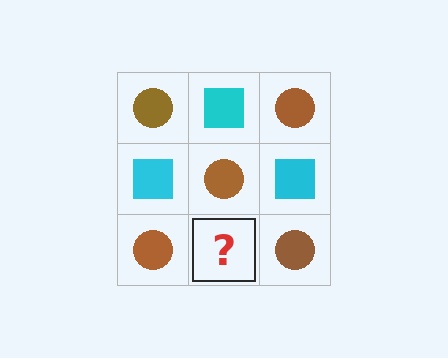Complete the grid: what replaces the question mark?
The question mark should be replaced with a cyan square.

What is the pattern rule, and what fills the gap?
The rule is that it alternates brown circle and cyan square in a checkerboard pattern. The gap should be filled with a cyan square.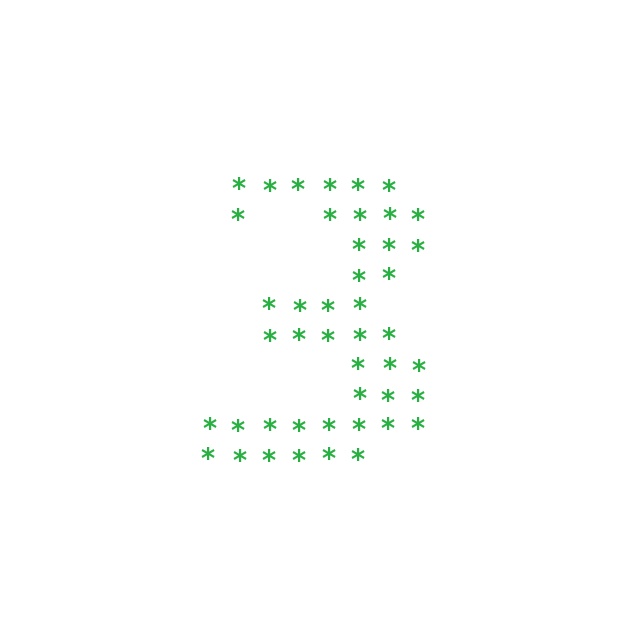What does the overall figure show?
The overall figure shows the digit 3.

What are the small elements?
The small elements are asterisks.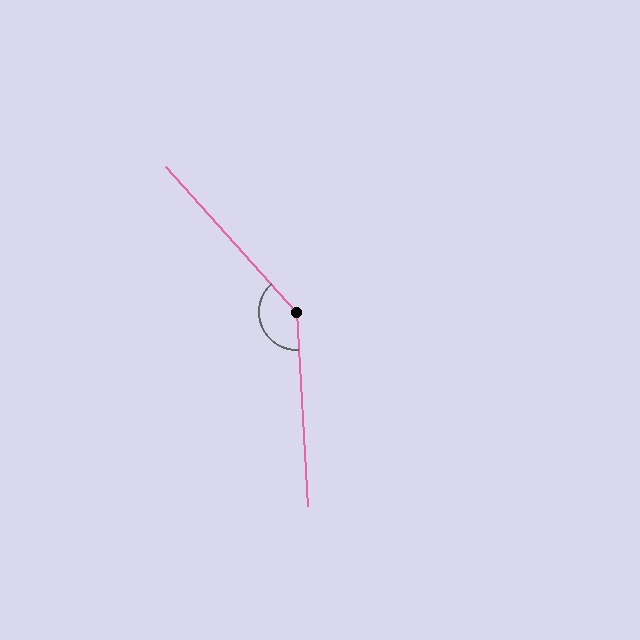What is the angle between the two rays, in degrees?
Approximately 141 degrees.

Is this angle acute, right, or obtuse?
It is obtuse.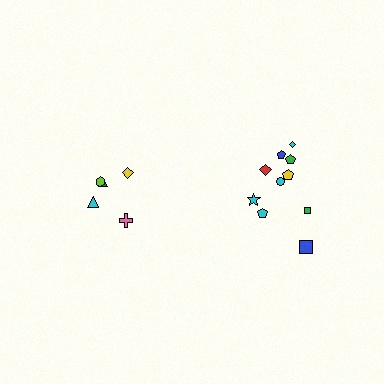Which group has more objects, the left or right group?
The right group.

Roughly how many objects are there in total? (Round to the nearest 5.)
Roughly 15 objects in total.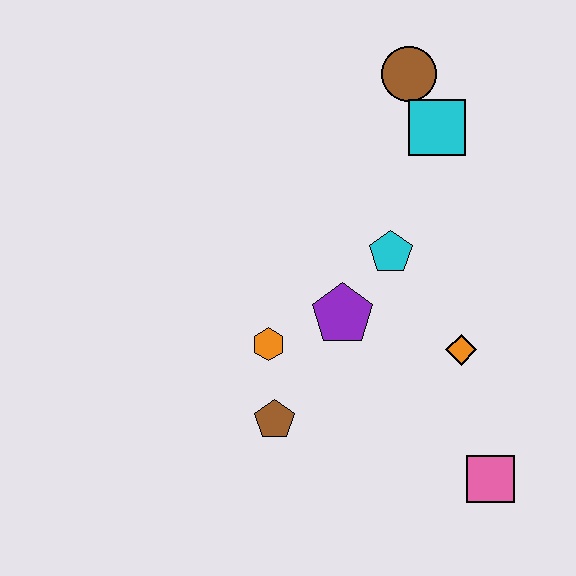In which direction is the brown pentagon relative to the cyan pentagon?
The brown pentagon is below the cyan pentagon.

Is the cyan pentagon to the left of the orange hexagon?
No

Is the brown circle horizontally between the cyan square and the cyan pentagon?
Yes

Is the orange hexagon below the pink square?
No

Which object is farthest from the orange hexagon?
The brown circle is farthest from the orange hexagon.